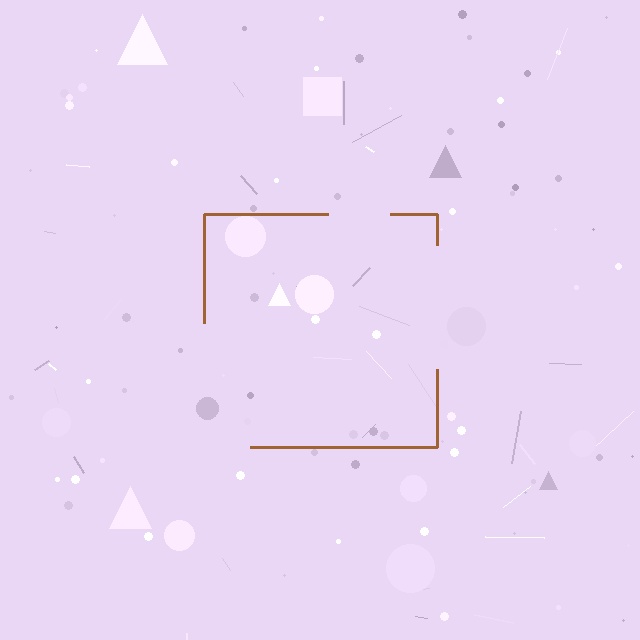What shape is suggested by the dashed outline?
The dashed outline suggests a square.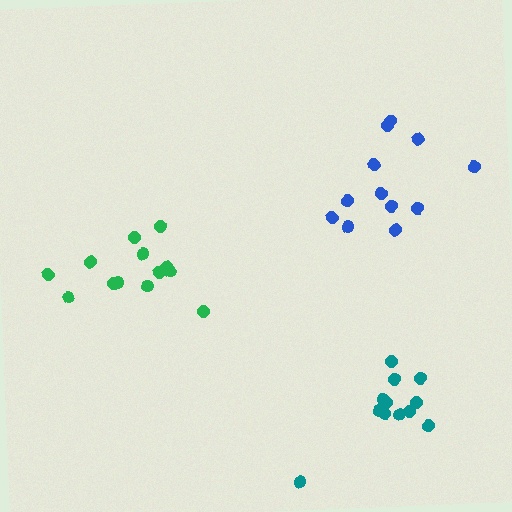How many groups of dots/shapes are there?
There are 3 groups.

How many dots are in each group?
Group 1: 13 dots, Group 2: 12 dots, Group 3: 12 dots (37 total).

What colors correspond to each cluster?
The clusters are colored: green, blue, teal.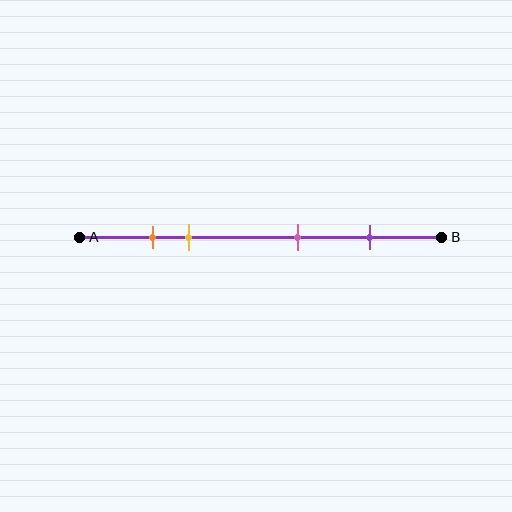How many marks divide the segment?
There are 4 marks dividing the segment.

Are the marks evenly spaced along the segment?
No, the marks are not evenly spaced.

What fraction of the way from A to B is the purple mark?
The purple mark is approximately 80% (0.8) of the way from A to B.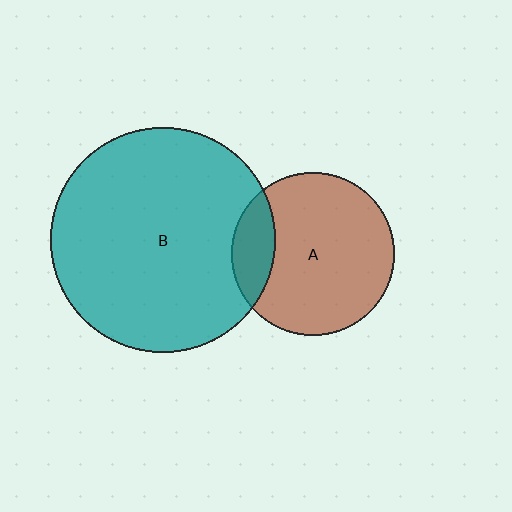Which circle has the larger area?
Circle B (teal).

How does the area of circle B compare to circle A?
Approximately 1.9 times.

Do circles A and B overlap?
Yes.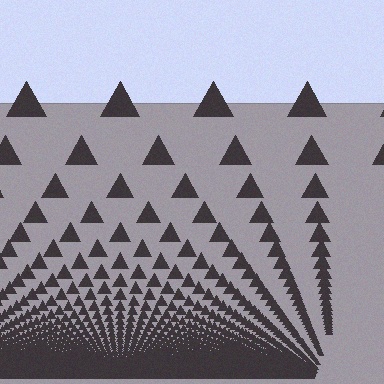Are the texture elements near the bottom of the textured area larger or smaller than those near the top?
Smaller. The gradient is inverted — elements near the bottom are smaller and denser.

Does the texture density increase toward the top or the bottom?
Density increases toward the bottom.